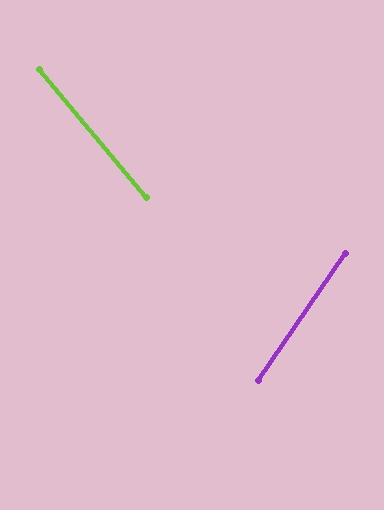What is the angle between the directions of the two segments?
Approximately 74 degrees.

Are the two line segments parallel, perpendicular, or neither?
Neither parallel nor perpendicular — they differ by about 74°.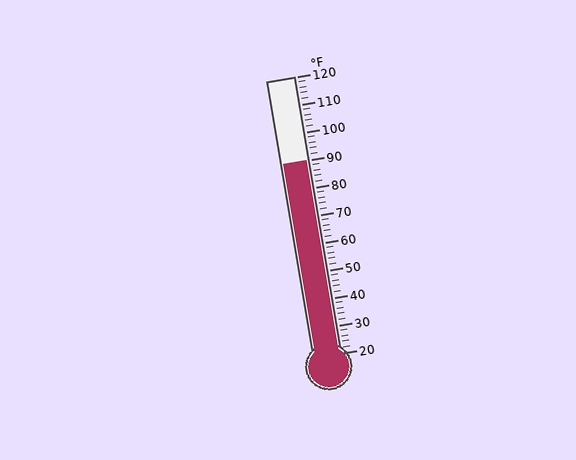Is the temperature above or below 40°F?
The temperature is above 40°F.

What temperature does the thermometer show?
The thermometer shows approximately 90°F.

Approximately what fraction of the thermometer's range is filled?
The thermometer is filled to approximately 70% of its range.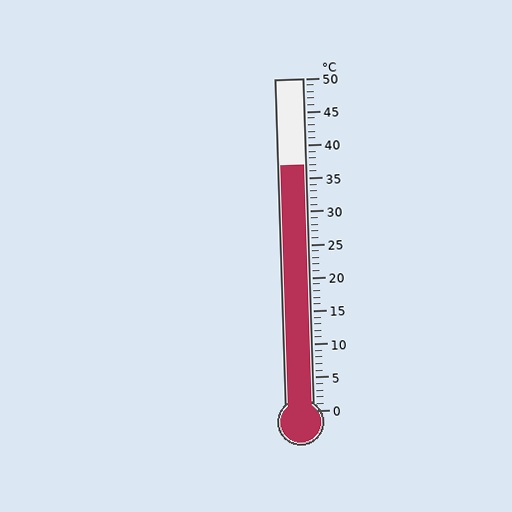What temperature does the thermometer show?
The thermometer shows approximately 37°C.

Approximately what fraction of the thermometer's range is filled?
The thermometer is filled to approximately 75% of its range.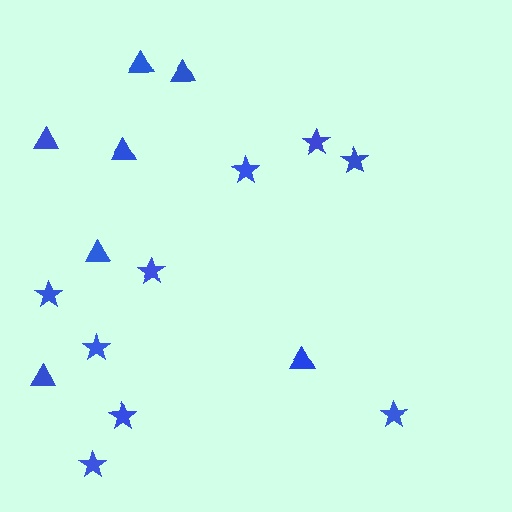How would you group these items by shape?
There are 2 groups: one group of stars (9) and one group of triangles (7).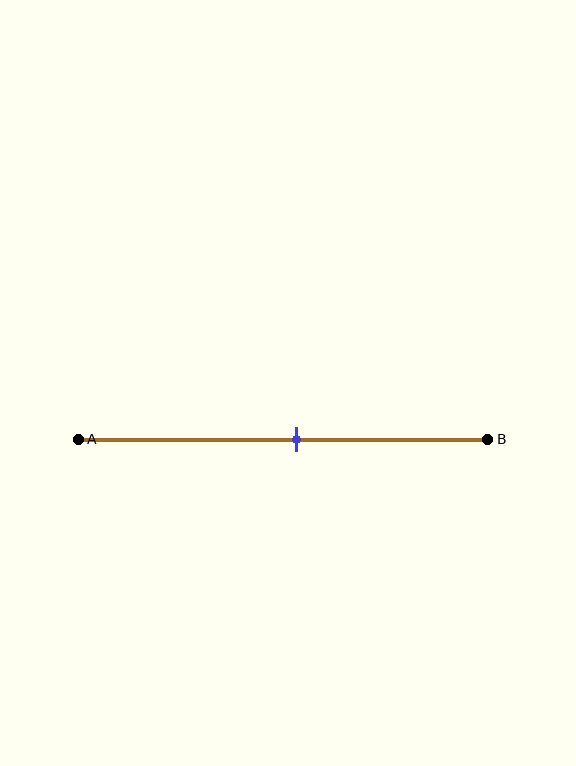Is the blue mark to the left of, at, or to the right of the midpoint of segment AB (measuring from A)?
The blue mark is to the right of the midpoint of segment AB.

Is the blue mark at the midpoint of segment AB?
No, the mark is at about 55% from A, not at the 50% midpoint.